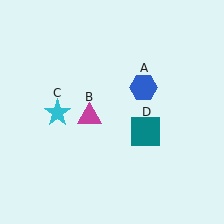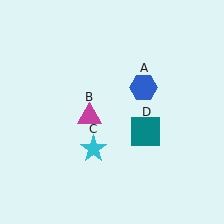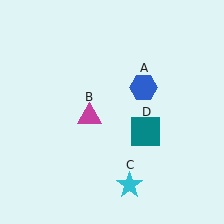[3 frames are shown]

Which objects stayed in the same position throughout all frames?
Blue hexagon (object A) and magenta triangle (object B) and teal square (object D) remained stationary.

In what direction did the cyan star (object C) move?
The cyan star (object C) moved down and to the right.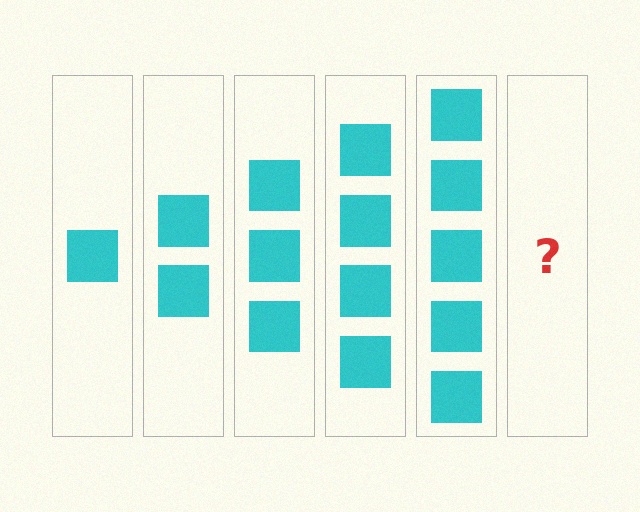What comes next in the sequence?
The next element should be 6 squares.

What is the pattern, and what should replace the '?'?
The pattern is that each step adds one more square. The '?' should be 6 squares.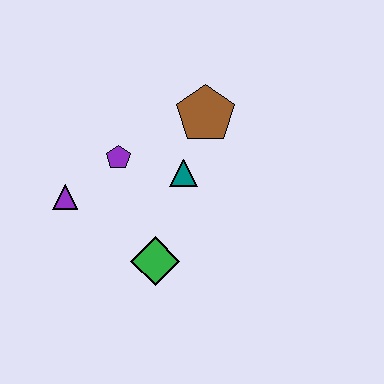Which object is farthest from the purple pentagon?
The green diamond is farthest from the purple pentagon.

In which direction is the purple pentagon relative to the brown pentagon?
The purple pentagon is to the left of the brown pentagon.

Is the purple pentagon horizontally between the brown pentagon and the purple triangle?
Yes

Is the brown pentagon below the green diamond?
No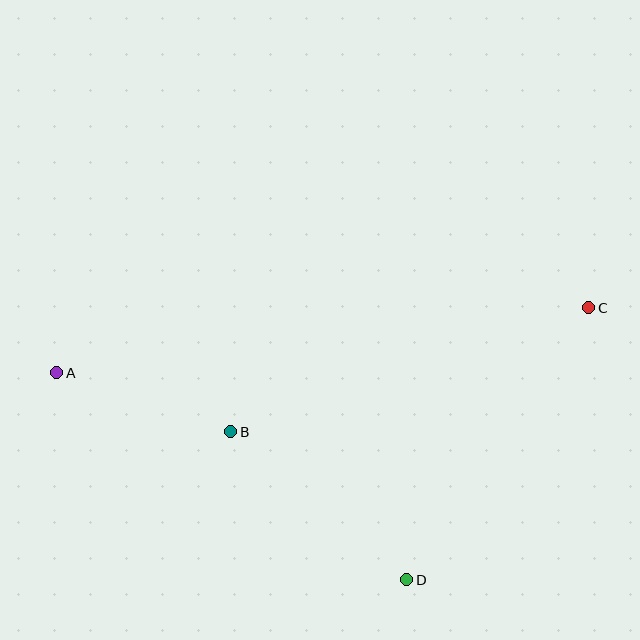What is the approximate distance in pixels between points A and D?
The distance between A and D is approximately 407 pixels.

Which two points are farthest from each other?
Points A and C are farthest from each other.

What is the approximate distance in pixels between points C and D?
The distance between C and D is approximately 327 pixels.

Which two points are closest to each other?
Points A and B are closest to each other.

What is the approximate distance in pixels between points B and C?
The distance between B and C is approximately 379 pixels.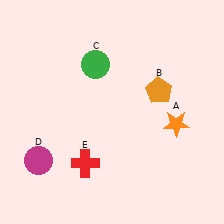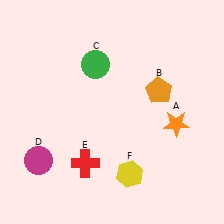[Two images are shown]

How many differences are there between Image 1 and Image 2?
There is 1 difference between the two images.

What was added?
A yellow hexagon (F) was added in Image 2.